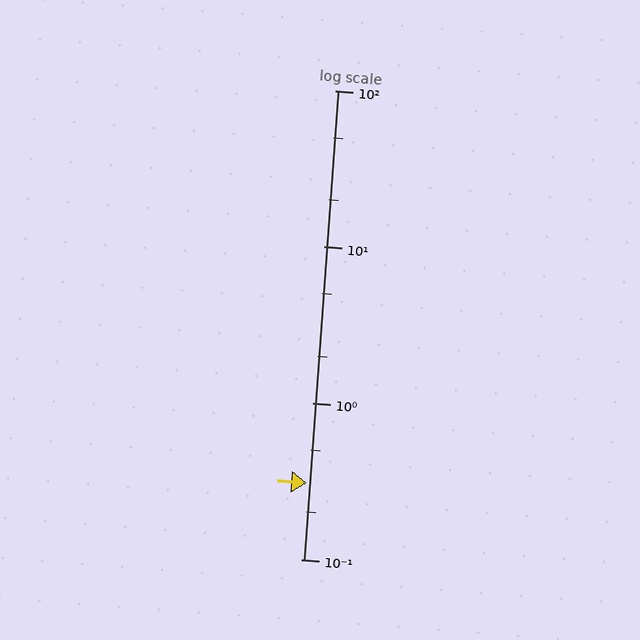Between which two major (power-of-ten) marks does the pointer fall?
The pointer is between 0.1 and 1.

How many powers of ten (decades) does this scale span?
The scale spans 3 decades, from 0.1 to 100.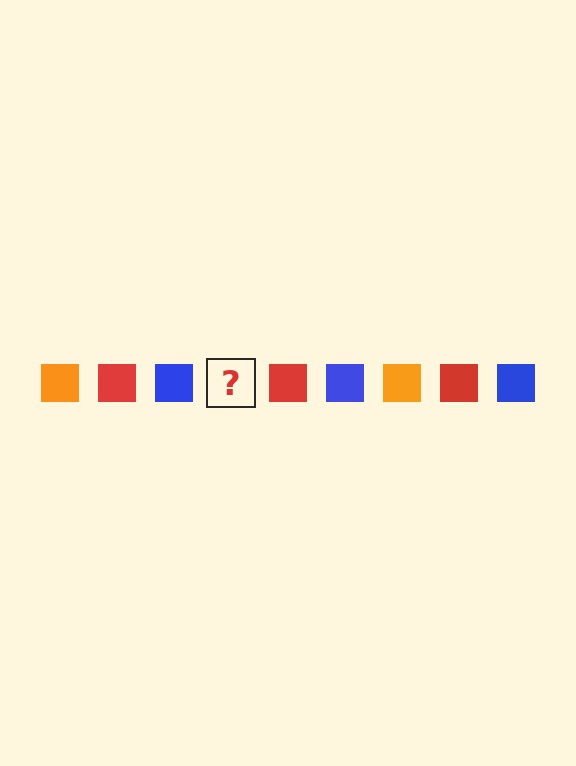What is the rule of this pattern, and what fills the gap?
The rule is that the pattern cycles through orange, red, blue squares. The gap should be filled with an orange square.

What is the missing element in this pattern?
The missing element is an orange square.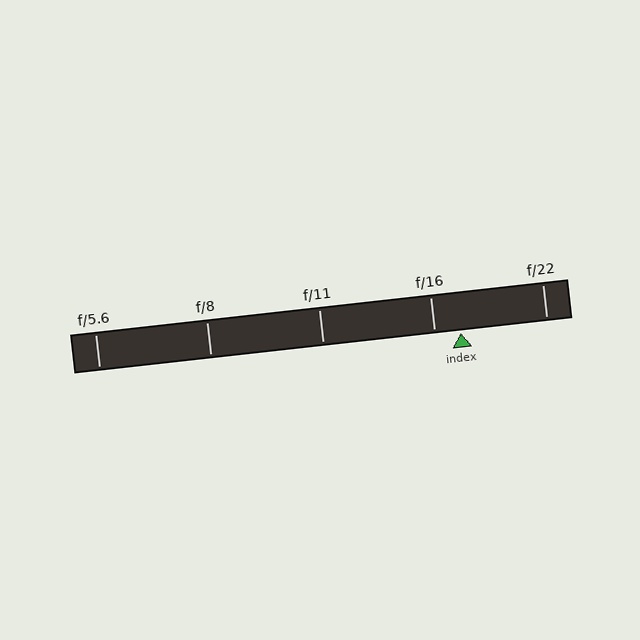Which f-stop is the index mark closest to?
The index mark is closest to f/16.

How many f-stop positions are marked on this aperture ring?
There are 5 f-stop positions marked.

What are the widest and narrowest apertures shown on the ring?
The widest aperture shown is f/5.6 and the narrowest is f/22.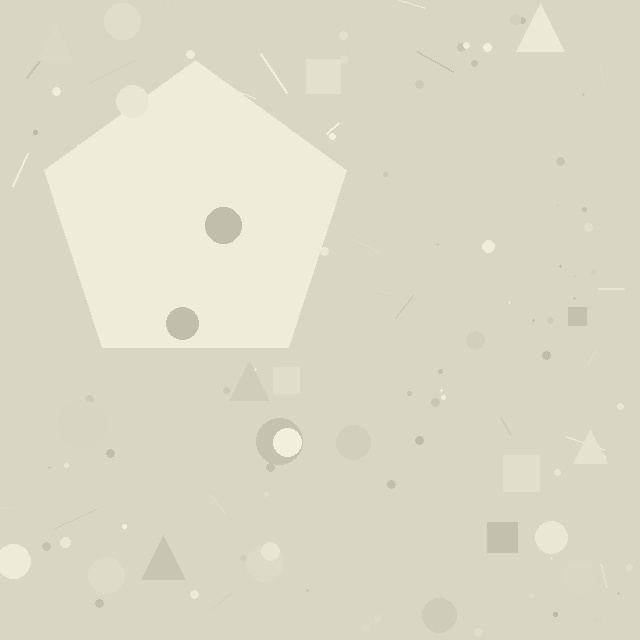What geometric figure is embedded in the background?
A pentagon is embedded in the background.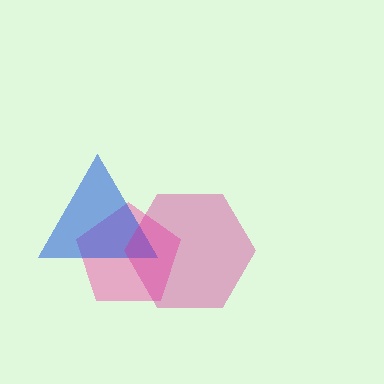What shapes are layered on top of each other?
The layered shapes are: a pink pentagon, a blue triangle, a magenta hexagon.